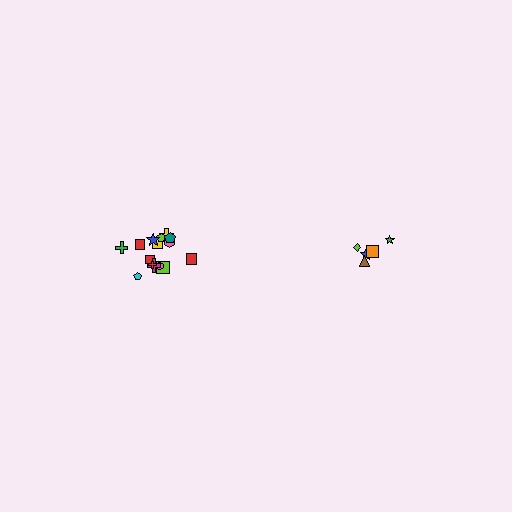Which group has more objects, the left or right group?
The left group.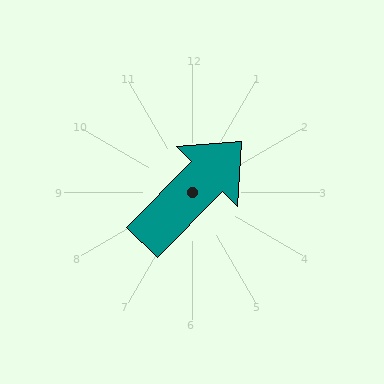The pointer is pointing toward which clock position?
Roughly 1 o'clock.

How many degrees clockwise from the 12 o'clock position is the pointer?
Approximately 44 degrees.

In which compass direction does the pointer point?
Northeast.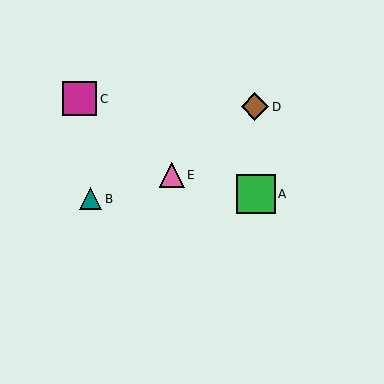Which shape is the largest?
The green square (labeled A) is the largest.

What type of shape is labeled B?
Shape B is a teal triangle.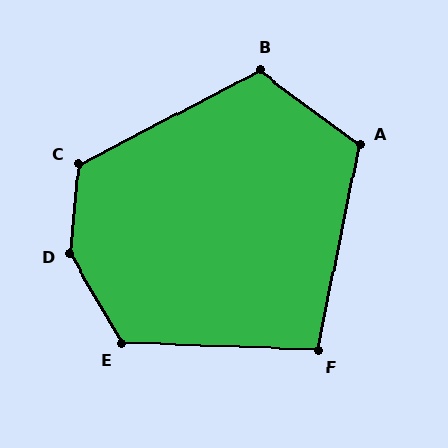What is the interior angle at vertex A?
Approximately 115 degrees (obtuse).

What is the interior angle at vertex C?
Approximately 123 degrees (obtuse).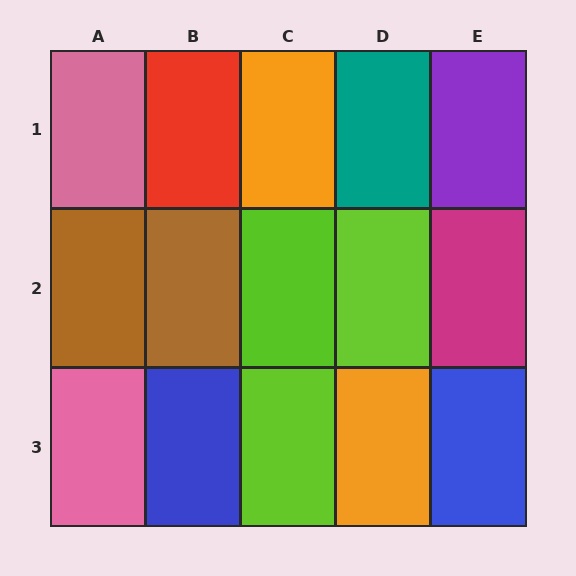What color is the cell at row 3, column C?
Lime.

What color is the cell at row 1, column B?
Red.